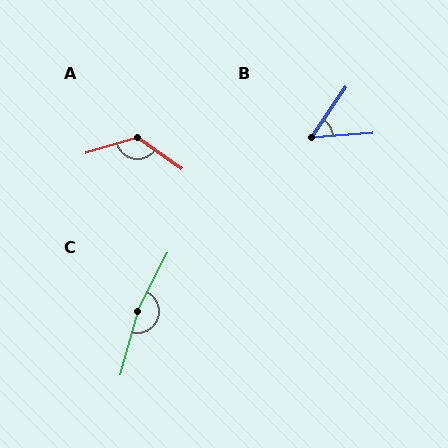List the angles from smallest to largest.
B (52°), A (128°), C (168°).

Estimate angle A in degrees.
Approximately 128 degrees.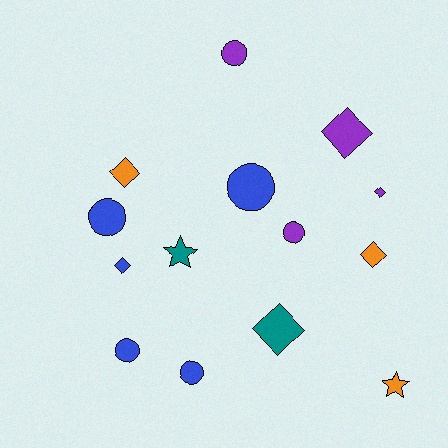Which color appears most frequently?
Blue, with 5 objects.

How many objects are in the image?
There are 14 objects.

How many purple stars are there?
There are no purple stars.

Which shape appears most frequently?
Circle, with 6 objects.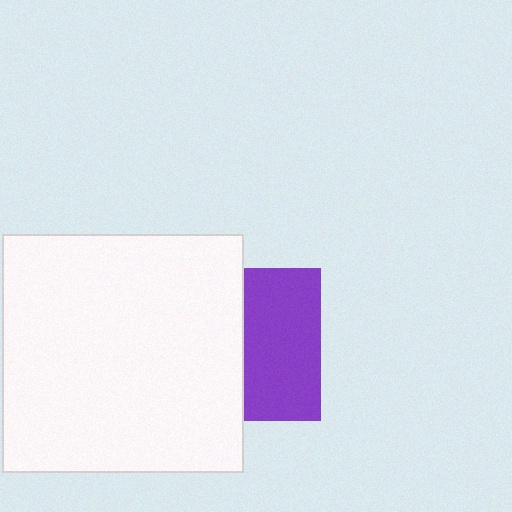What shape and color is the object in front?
The object in front is a white rectangle.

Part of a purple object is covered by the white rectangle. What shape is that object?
It is a square.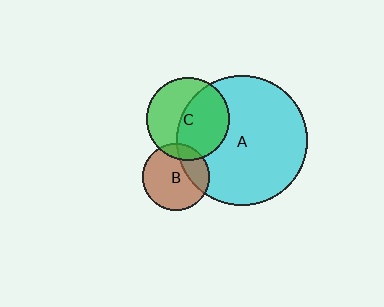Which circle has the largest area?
Circle A (cyan).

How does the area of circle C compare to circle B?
Approximately 1.5 times.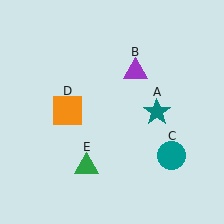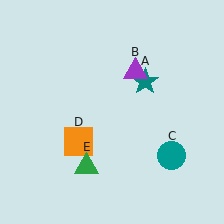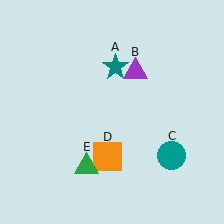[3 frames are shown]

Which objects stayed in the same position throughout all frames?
Purple triangle (object B) and teal circle (object C) and green triangle (object E) remained stationary.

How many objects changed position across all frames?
2 objects changed position: teal star (object A), orange square (object D).